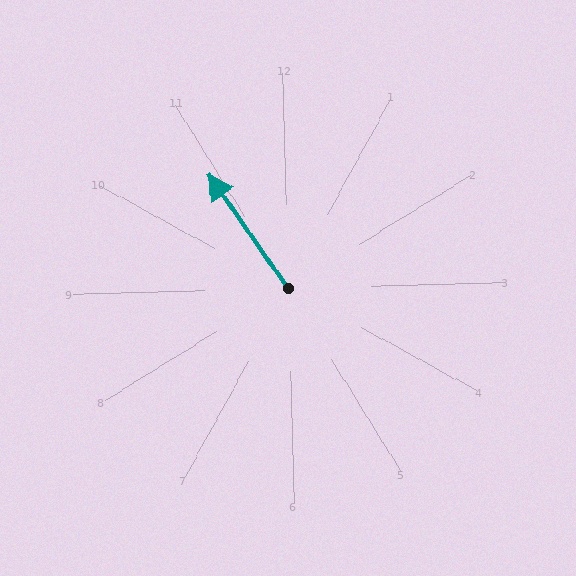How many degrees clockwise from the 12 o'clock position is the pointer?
Approximately 326 degrees.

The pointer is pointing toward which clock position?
Roughly 11 o'clock.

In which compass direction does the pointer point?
Northwest.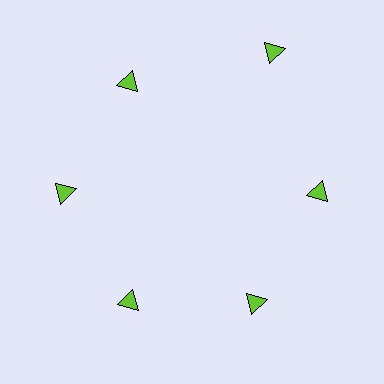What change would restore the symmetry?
The symmetry would be restored by moving it inward, back onto the ring so that all 6 triangles sit at equal angles and equal distance from the center.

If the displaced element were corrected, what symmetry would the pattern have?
It would have 6-fold rotational symmetry — the pattern would map onto itself every 60 degrees.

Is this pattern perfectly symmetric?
No. The 6 lime triangles are arranged in a ring, but one element near the 1 o'clock position is pushed outward from the center, breaking the 6-fold rotational symmetry.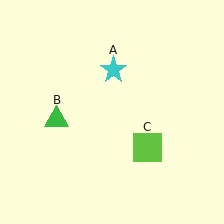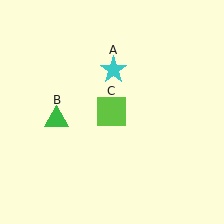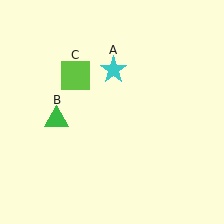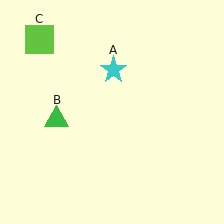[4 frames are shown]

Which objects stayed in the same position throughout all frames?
Cyan star (object A) and green triangle (object B) remained stationary.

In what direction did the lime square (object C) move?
The lime square (object C) moved up and to the left.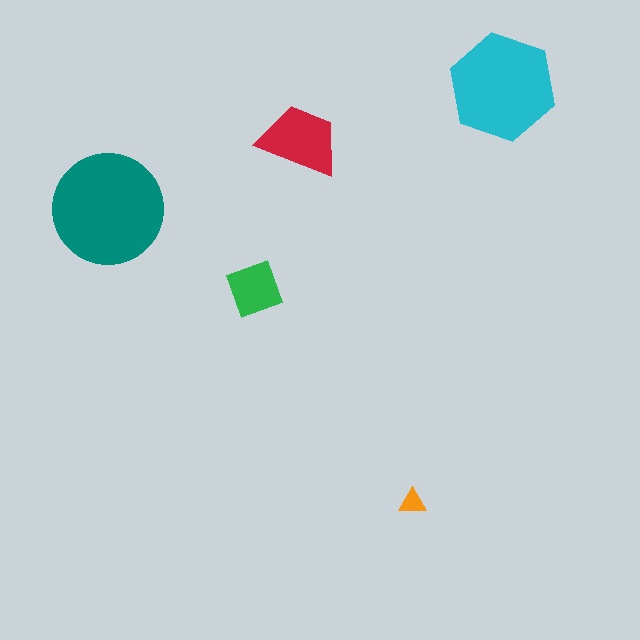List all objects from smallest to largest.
The orange triangle, the green diamond, the red trapezoid, the cyan hexagon, the teal circle.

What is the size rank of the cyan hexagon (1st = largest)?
2nd.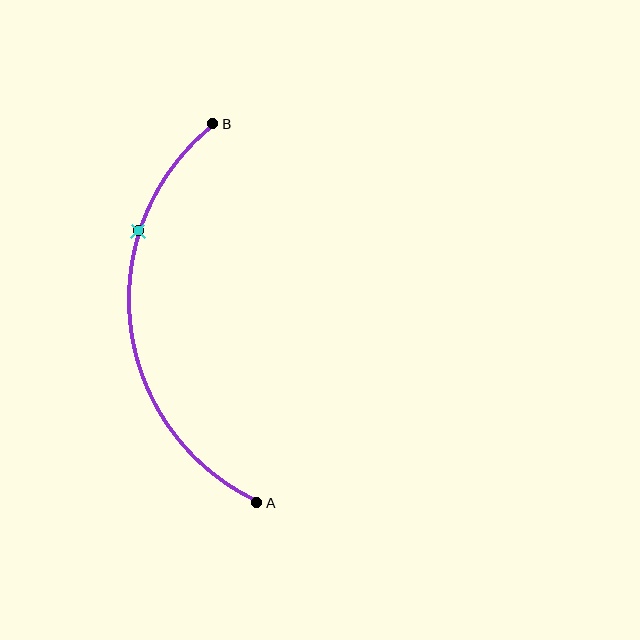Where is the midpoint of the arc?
The arc midpoint is the point on the curve farthest from the straight line joining A and B. It sits to the left of that line.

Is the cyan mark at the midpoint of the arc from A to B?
No. The cyan mark lies on the arc but is closer to endpoint B. The arc midpoint would be at the point on the curve equidistant along the arc from both A and B.